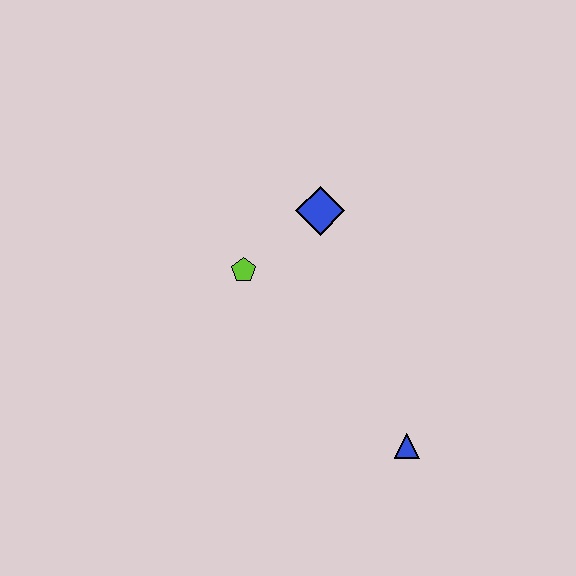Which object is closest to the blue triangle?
The lime pentagon is closest to the blue triangle.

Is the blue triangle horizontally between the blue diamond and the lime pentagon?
No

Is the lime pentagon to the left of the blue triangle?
Yes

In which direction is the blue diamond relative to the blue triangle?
The blue diamond is above the blue triangle.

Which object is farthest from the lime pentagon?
The blue triangle is farthest from the lime pentagon.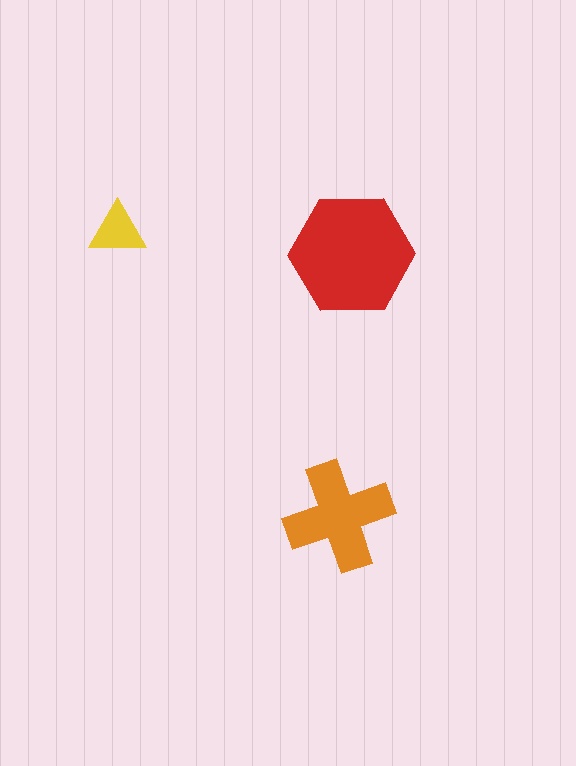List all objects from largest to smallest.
The red hexagon, the orange cross, the yellow triangle.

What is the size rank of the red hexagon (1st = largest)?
1st.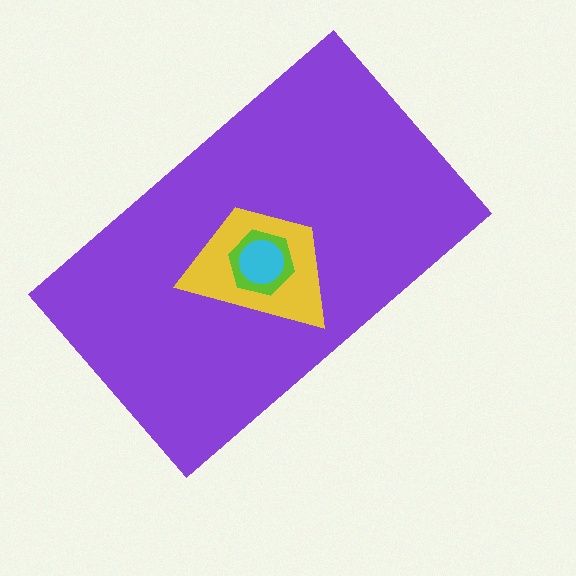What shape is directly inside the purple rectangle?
The yellow trapezoid.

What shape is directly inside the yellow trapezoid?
The lime hexagon.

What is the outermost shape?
The purple rectangle.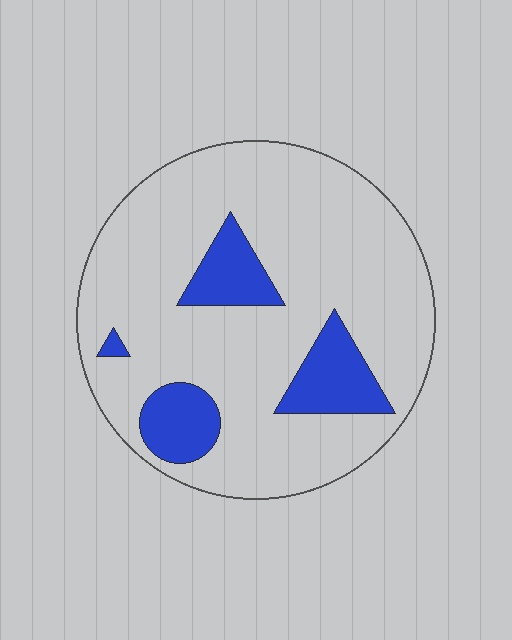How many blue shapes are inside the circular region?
4.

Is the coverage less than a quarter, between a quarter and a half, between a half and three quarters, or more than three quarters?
Less than a quarter.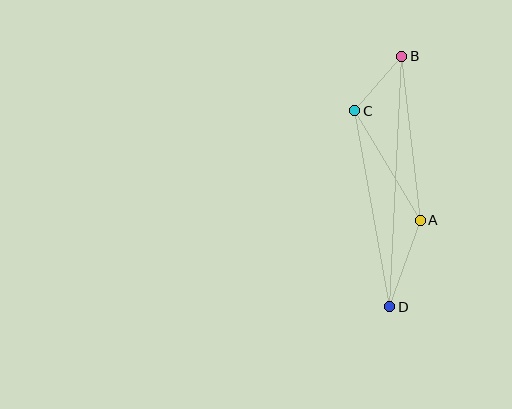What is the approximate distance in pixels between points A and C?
The distance between A and C is approximately 128 pixels.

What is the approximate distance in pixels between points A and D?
The distance between A and D is approximately 92 pixels.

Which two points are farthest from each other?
Points B and D are farthest from each other.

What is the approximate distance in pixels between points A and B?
The distance between A and B is approximately 165 pixels.